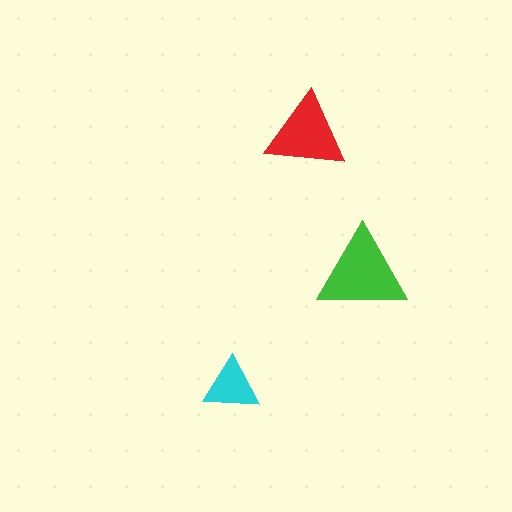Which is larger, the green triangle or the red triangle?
The green one.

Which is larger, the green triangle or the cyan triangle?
The green one.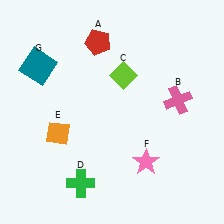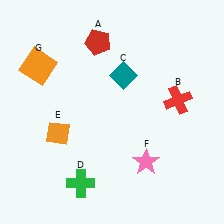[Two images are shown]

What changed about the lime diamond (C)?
In Image 1, C is lime. In Image 2, it changed to teal.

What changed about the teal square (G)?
In Image 1, G is teal. In Image 2, it changed to orange.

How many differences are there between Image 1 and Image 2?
There are 3 differences between the two images.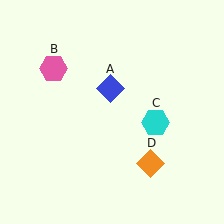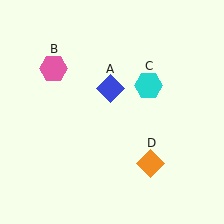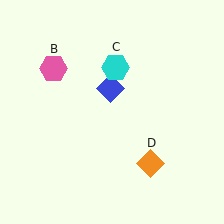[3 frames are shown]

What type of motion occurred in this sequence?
The cyan hexagon (object C) rotated counterclockwise around the center of the scene.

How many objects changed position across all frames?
1 object changed position: cyan hexagon (object C).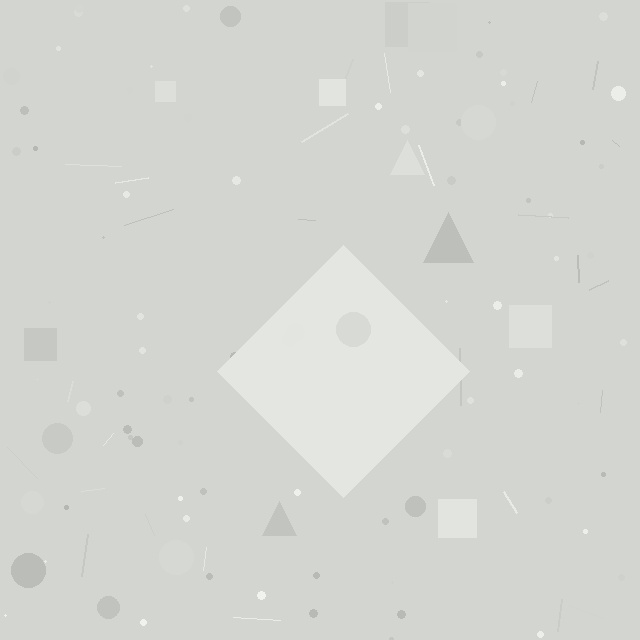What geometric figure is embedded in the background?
A diamond is embedded in the background.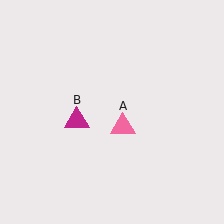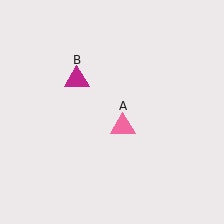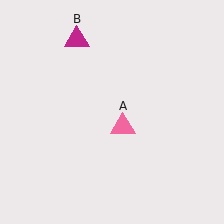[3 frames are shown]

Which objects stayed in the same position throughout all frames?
Pink triangle (object A) remained stationary.